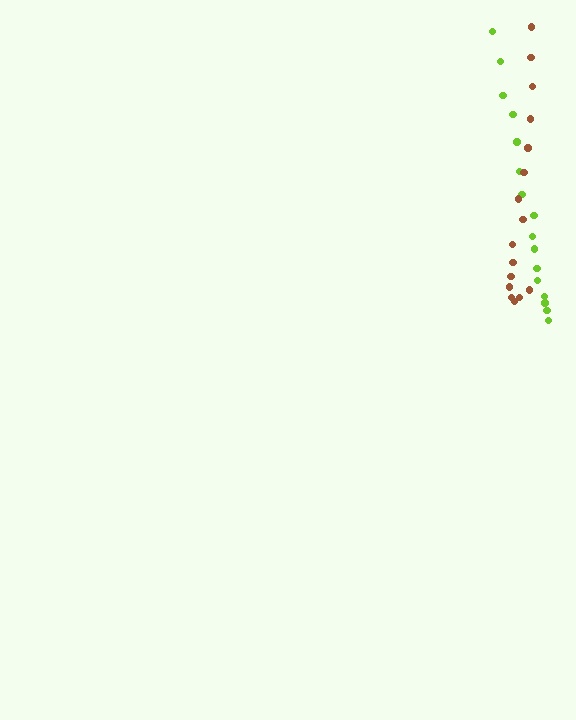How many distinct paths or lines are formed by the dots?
There are 2 distinct paths.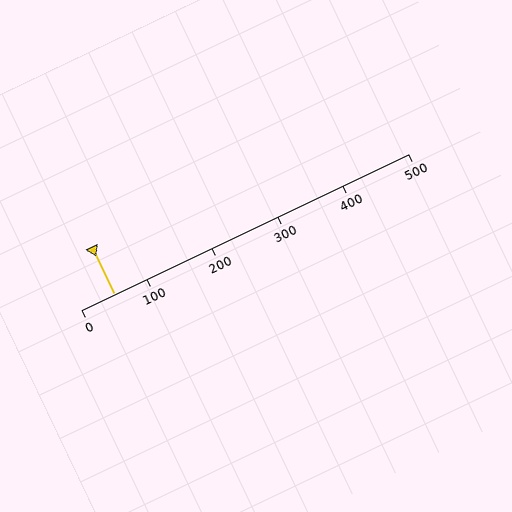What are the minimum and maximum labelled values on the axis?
The axis runs from 0 to 500.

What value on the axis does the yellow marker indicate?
The marker indicates approximately 50.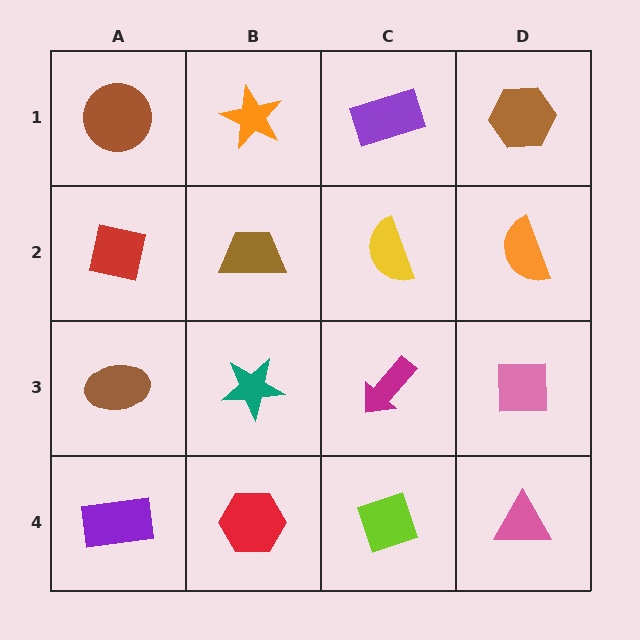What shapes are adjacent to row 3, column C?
A yellow semicircle (row 2, column C), a lime diamond (row 4, column C), a teal star (row 3, column B), a pink square (row 3, column D).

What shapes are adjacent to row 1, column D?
An orange semicircle (row 2, column D), a purple rectangle (row 1, column C).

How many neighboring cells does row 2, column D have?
3.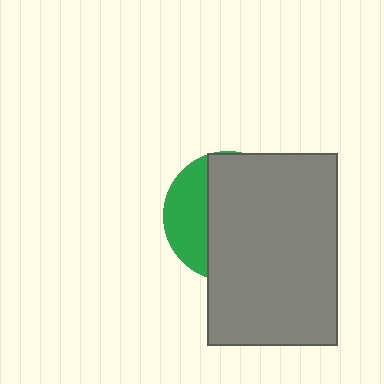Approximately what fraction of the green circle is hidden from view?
Roughly 69% of the green circle is hidden behind the gray rectangle.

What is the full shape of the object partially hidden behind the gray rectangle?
The partially hidden object is a green circle.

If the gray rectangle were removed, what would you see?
You would see the complete green circle.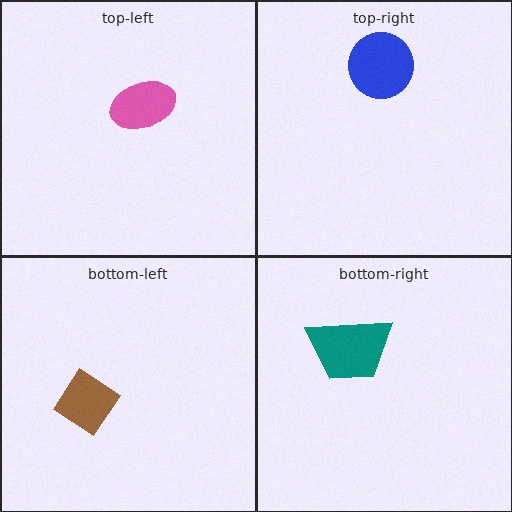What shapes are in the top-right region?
The blue circle.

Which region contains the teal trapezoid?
The bottom-right region.